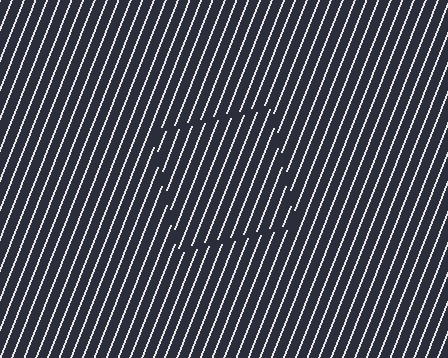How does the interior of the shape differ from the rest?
The interior of the shape contains the same grating, shifted by half a period — the contour is defined by the phase discontinuity where line-ends from the inner and outer gratings abut.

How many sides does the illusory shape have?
4 sides — the line-ends trace a square.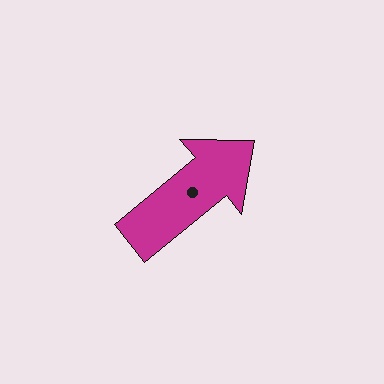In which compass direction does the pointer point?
Northeast.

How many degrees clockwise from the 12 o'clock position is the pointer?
Approximately 51 degrees.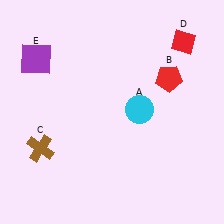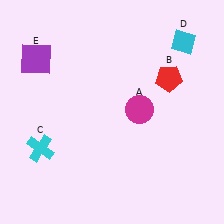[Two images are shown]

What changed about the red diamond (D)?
In Image 1, D is red. In Image 2, it changed to cyan.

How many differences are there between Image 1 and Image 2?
There are 3 differences between the two images.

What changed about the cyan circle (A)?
In Image 1, A is cyan. In Image 2, it changed to magenta.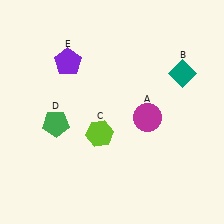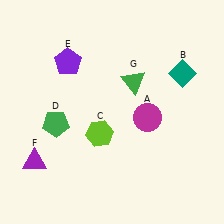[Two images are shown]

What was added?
A purple triangle (F), a green triangle (G) were added in Image 2.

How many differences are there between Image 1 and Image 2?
There are 2 differences between the two images.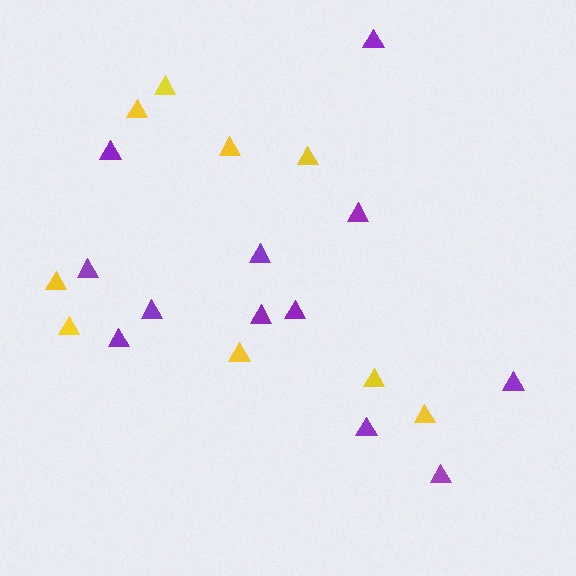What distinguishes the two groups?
There are 2 groups: one group of yellow triangles (9) and one group of purple triangles (12).